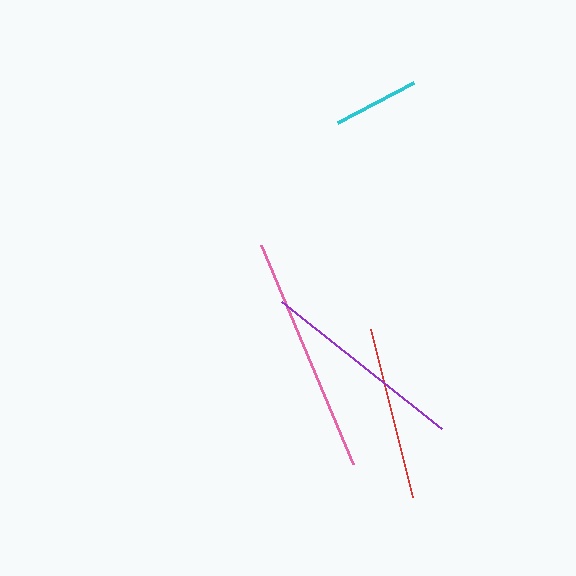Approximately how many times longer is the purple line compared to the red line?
The purple line is approximately 1.2 times the length of the red line.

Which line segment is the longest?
The pink line is the longest at approximately 238 pixels.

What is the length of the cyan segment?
The cyan segment is approximately 87 pixels long.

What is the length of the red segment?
The red segment is approximately 173 pixels long.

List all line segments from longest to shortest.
From longest to shortest: pink, purple, red, cyan.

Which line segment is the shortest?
The cyan line is the shortest at approximately 87 pixels.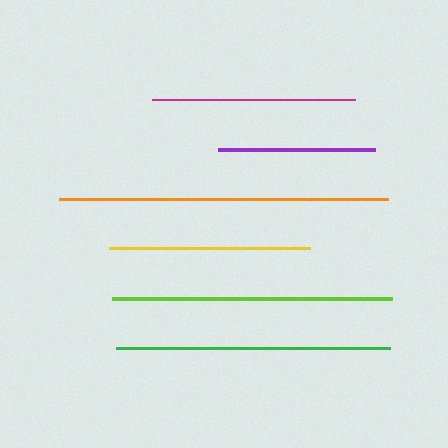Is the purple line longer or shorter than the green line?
The green line is longer than the purple line.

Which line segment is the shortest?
The purple line is the shortest at approximately 158 pixels.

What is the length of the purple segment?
The purple segment is approximately 158 pixels long.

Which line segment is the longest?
The orange line is the longest at approximately 328 pixels.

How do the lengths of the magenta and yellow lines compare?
The magenta and yellow lines are approximately the same length.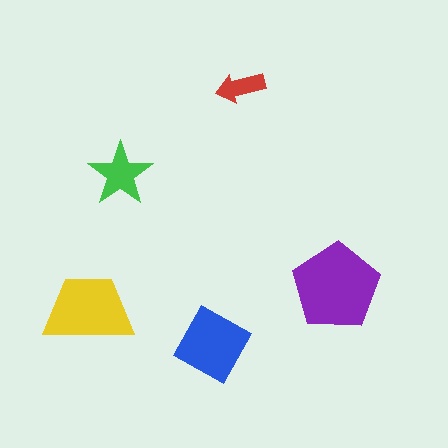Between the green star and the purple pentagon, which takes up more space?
The purple pentagon.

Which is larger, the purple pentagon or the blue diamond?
The purple pentagon.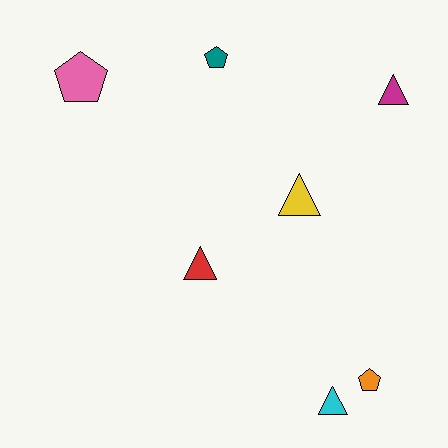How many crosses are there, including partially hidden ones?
There are no crosses.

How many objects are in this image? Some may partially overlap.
There are 7 objects.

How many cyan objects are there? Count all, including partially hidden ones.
There is 1 cyan object.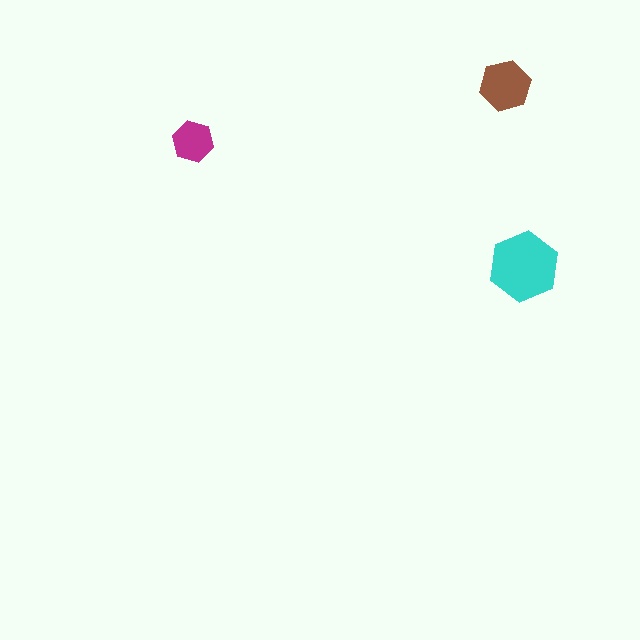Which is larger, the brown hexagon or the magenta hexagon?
The brown one.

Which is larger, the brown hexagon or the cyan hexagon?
The cyan one.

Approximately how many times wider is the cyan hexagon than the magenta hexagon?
About 1.5 times wider.